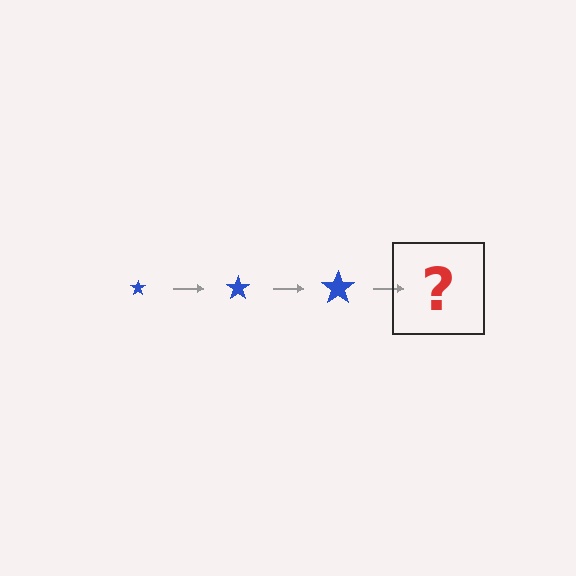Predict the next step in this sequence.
The next step is a blue star, larger than the previous one.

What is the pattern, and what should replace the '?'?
The pattern is that the star gets progressively larger each step. The '?' should be a blue star, larger than the previous one.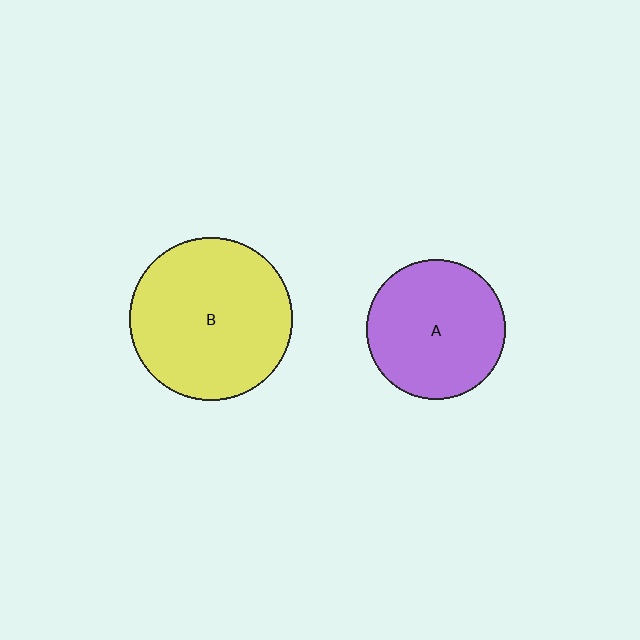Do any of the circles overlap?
No, none of the circles overlap.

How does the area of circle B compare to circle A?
Approximately 1.4 times.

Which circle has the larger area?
Circle B (yellow).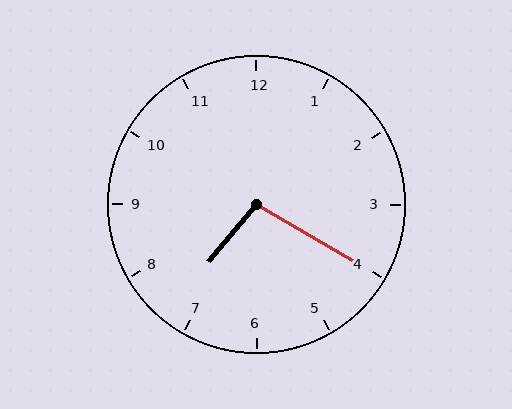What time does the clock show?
7:20.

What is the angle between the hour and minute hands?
Approximately 100 degrees.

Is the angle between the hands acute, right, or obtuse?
It is obtuse.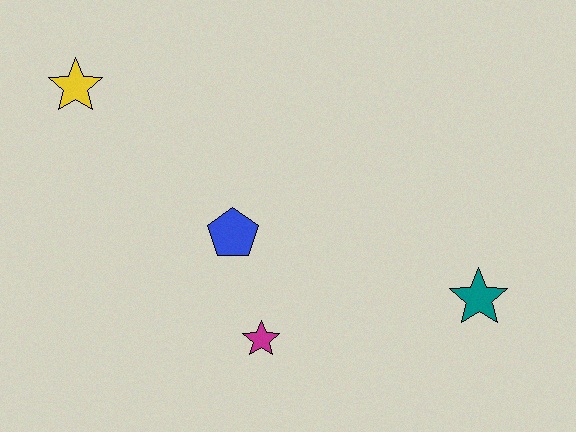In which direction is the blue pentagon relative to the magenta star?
The blue pentagon is above the magenta star.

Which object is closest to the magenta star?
The blue pentagon is closest to the magenta star.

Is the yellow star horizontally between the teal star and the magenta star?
No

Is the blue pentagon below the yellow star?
Yes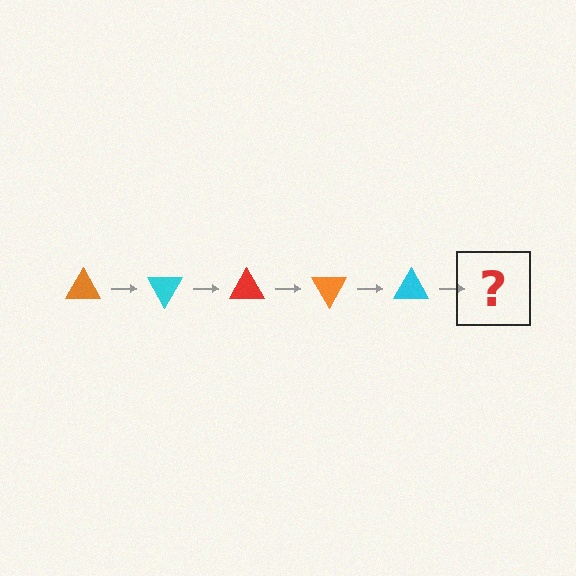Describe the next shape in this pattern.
It should be a red triangle, rotated 300 degrees from the start.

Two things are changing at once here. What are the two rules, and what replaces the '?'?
The two rules are that it rotates 60 degrees each step and the color cycles through orange, cyan, and red. The '?' should be a red triangle, rotated 300 degrees from the start.